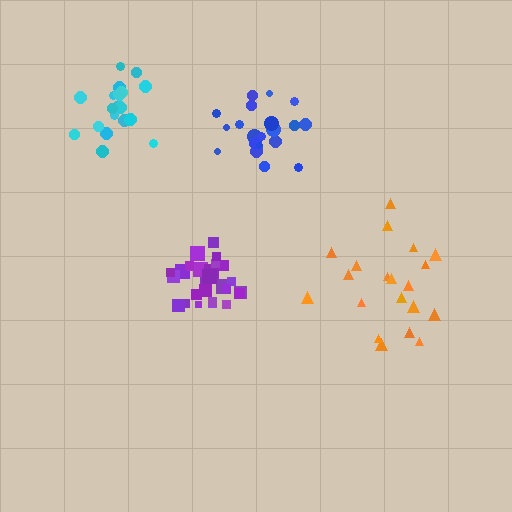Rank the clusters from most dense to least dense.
purple, blue, cyan, orange.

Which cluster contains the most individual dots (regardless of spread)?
Purple (32).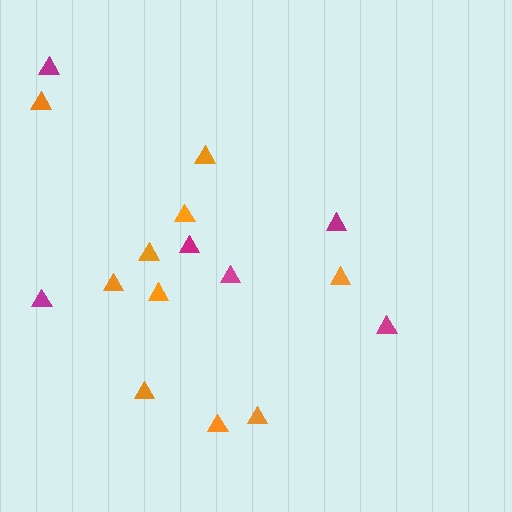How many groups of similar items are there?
There are 2 groups: one group of magenta triangles (6) and one group of orange triangles (10).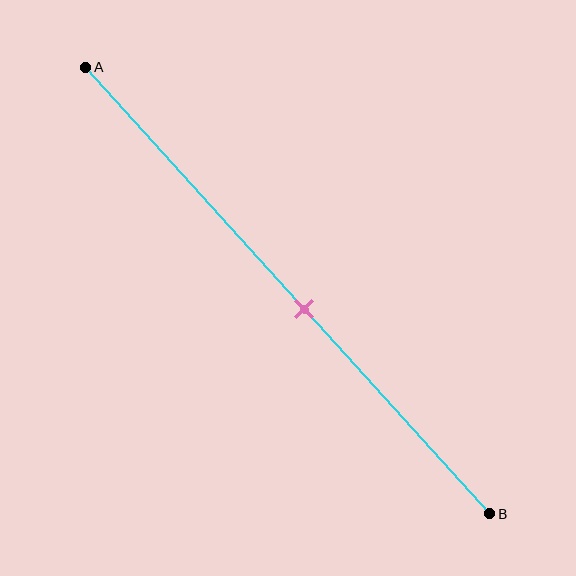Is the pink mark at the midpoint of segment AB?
No, the mark is at about 55% from A, not at the 50% midpoint.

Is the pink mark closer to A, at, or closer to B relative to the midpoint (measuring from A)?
The pink mark is closer to point B than the midpoint of segment AB.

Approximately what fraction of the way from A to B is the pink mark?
The pink mark is approximately 55% of the way from A to B.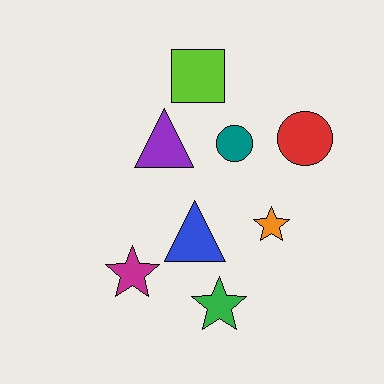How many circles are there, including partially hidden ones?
There are 2 circles.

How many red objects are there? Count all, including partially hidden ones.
There is 1 red object.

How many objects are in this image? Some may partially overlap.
There are 8 objects.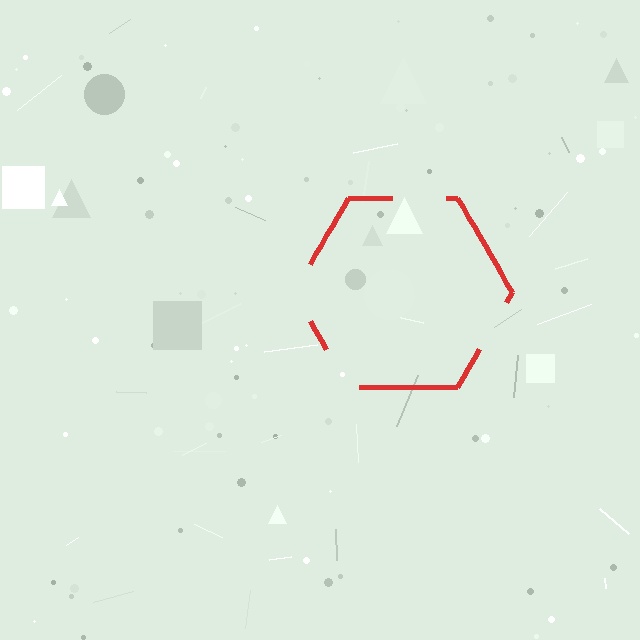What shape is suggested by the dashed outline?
The dashed outline suggests a hexagon.